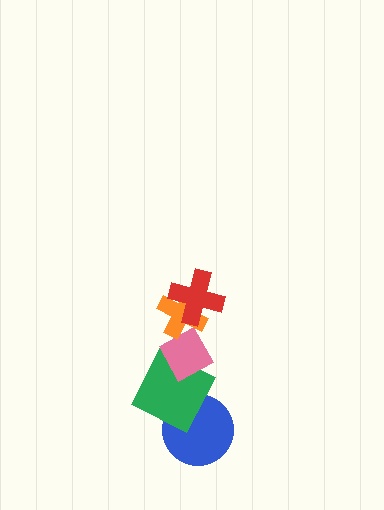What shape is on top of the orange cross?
The red cross is on top of the orange cross.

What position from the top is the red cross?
The red cross is 1st from the top.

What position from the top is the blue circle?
The blue circle is 5th from the top.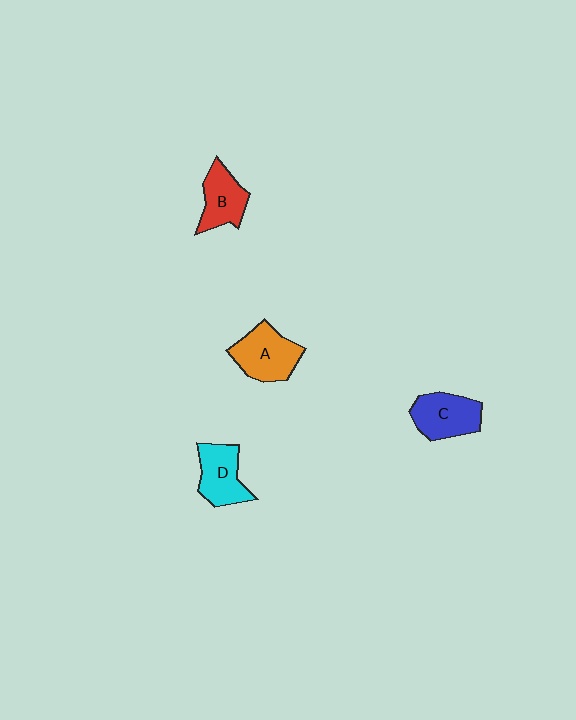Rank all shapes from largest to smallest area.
From largest to smallest: A (orange), C (blue), D (cyan), B (red).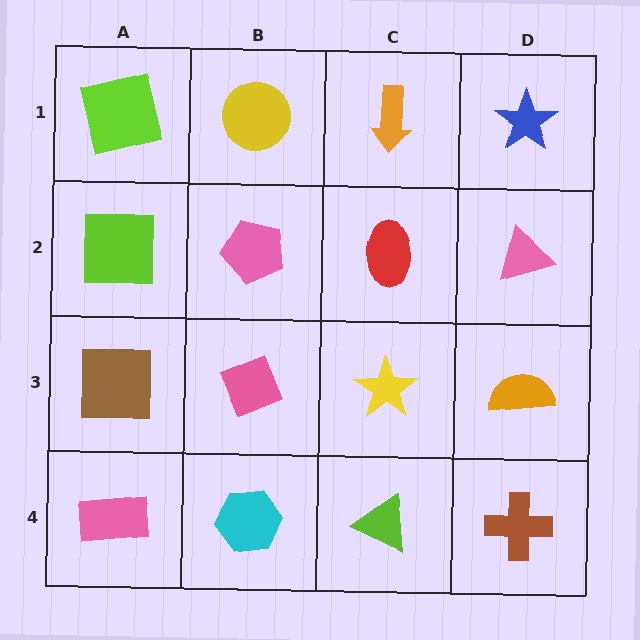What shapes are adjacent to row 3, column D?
A pink triangle (row 2, column D), a brown cross (row 4, column D), a yellow star (row 3, column C).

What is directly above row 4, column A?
A brown square.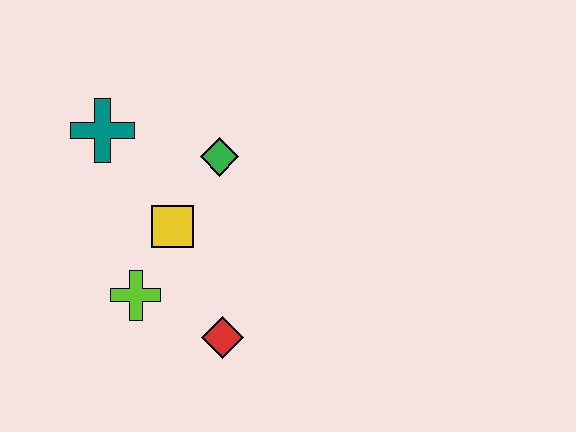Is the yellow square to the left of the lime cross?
No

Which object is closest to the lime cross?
The yellow square is closest to the lime cross.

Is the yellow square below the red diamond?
No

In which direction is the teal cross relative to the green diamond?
The teal cross is to the left of the green diamond.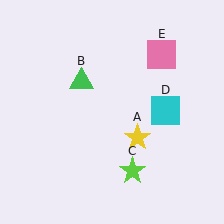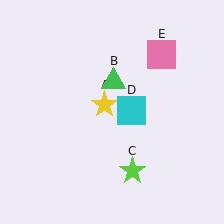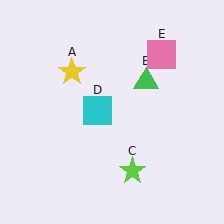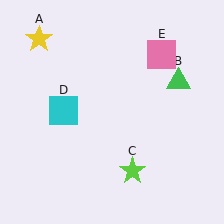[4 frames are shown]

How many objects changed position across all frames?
3 objects changed position: yellow star (object A), green triangle (object B), cyan square (object D).